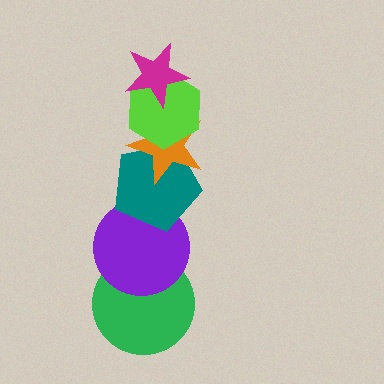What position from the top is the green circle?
The green circle is 6th from the top.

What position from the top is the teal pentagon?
The teal pentagon is 4th from the top.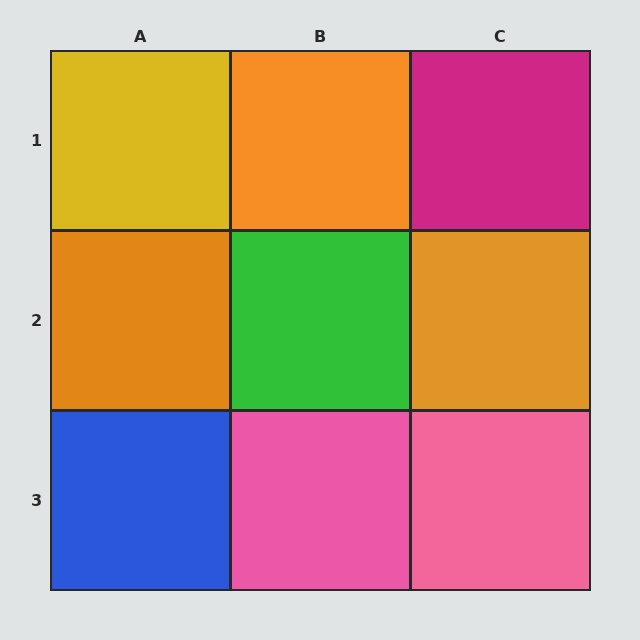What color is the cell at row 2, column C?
Orange.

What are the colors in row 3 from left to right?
Blue, pink, pink.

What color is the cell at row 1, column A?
Yellow.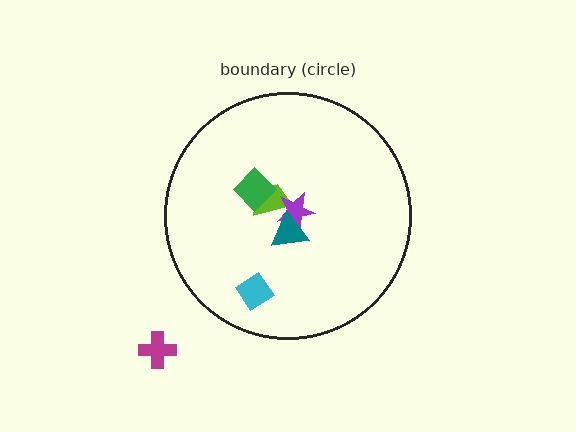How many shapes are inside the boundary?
5 inside, 1 outside.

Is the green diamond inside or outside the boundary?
Inside.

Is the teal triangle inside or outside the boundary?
Inside.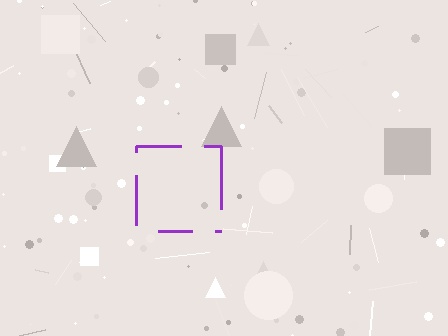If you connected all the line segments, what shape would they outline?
They would outline a square.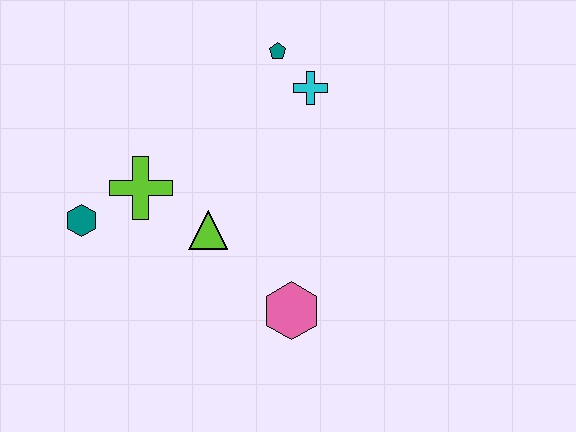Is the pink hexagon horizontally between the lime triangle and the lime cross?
No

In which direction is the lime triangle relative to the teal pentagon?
The lime triangle is below the teal pentagon.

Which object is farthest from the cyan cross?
The teal hexagon is farthest from the cyan cross.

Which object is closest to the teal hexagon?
The lime cross is closest to the teal hexagon.